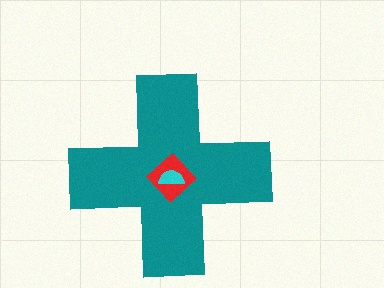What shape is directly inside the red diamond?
The cyan semicircle.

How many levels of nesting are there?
3.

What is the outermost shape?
The teal cross.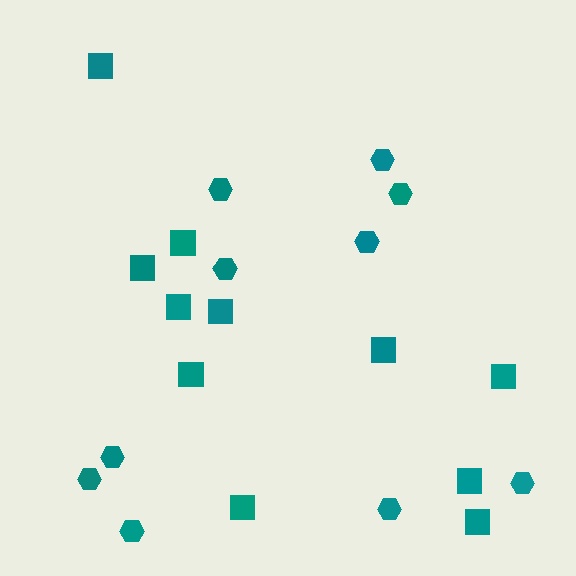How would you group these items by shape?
There are 2 groups: one group of squares (11) and one group of hexagons (10).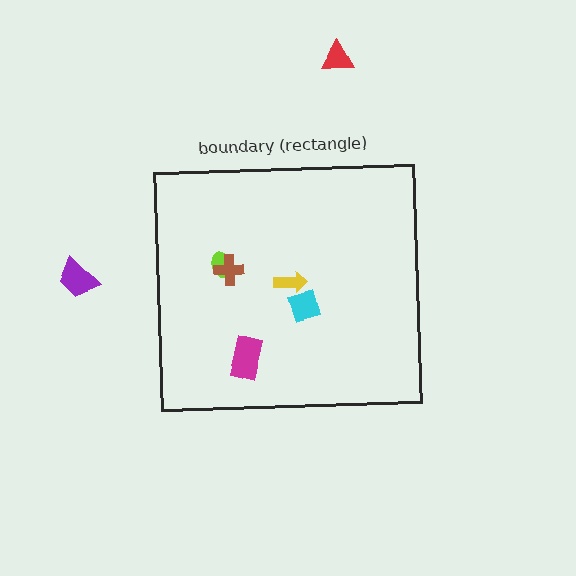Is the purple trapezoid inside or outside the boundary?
Outside.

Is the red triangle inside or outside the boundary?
Outside.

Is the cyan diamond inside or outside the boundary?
Inside.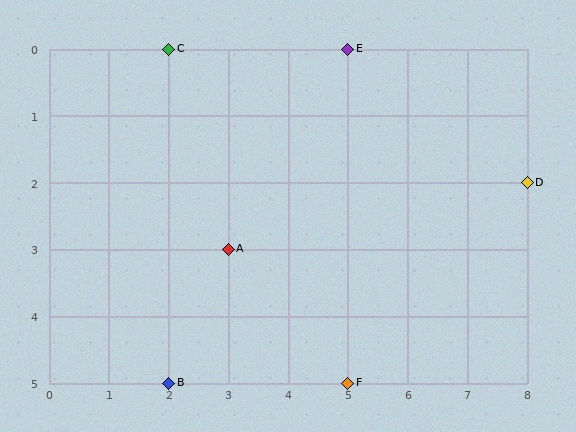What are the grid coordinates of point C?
Point C is at grid coordinates (2, 0).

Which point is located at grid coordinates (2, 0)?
Point C is at (2, 0).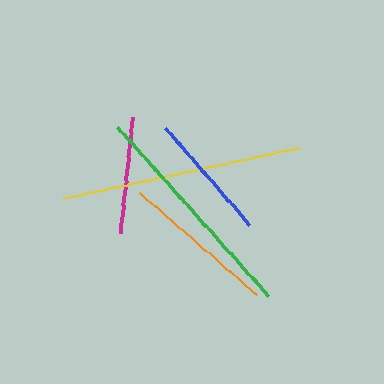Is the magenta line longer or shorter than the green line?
The green line is longer than the magenta line.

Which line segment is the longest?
The yellow line is the longest at approximately 242 pixels.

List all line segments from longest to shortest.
From longest to shortest: yellow, green, orange, blue, magenta.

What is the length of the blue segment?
The blue segment is approximately 128 pixels long.